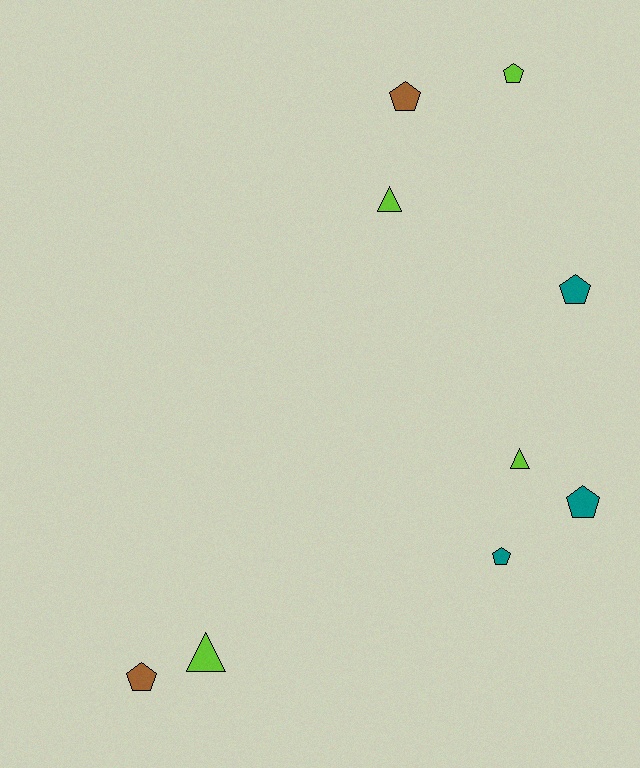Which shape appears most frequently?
Pentagon, with 6 objects.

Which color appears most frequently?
Lime, with 4 objects.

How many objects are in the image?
There are 9 objects.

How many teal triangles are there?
There are no teal triangles.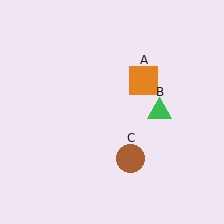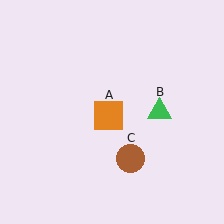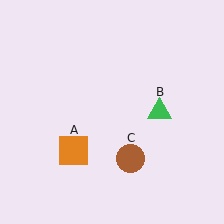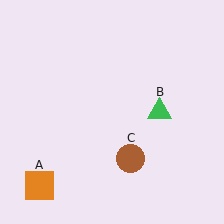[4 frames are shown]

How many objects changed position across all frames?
1 object changed position: orange square (object A).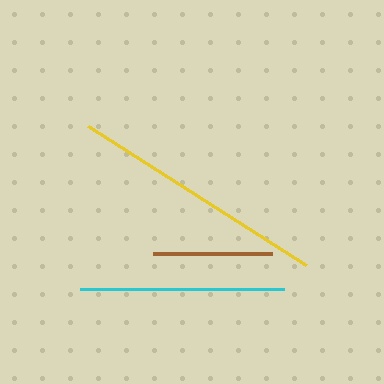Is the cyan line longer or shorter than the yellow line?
The yellow line is longer than the cyan line.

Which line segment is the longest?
The yellow line is the longest at approximately 259 pixels.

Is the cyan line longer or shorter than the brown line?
The cyan line is longer than the brown line.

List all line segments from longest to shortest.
From longest to shortest: yellow, cyan, brown.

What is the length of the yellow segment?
The yellow segment is approximately 259 pixels long.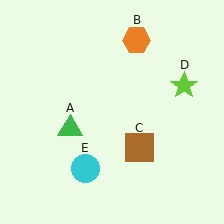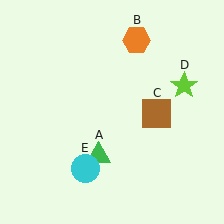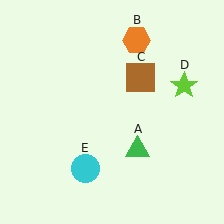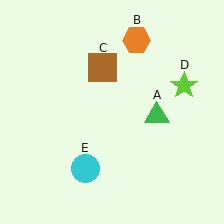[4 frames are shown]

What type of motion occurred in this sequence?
The green triangle (object A), brown square (object C) rotated counterclockwise around the center of the scene.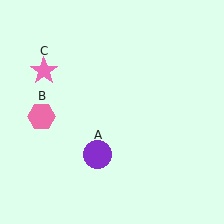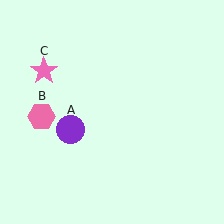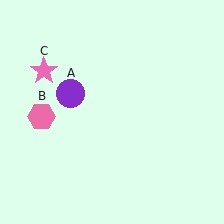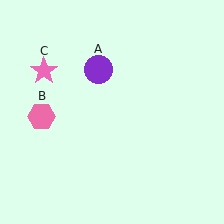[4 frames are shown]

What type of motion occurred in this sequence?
The purple circle (object A) rotated clockwise around the center of the scene.